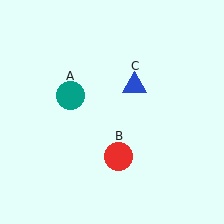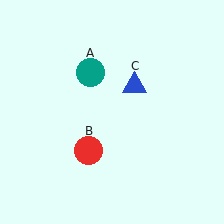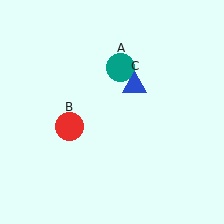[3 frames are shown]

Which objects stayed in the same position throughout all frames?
Blue triangle (object C) remained stationary.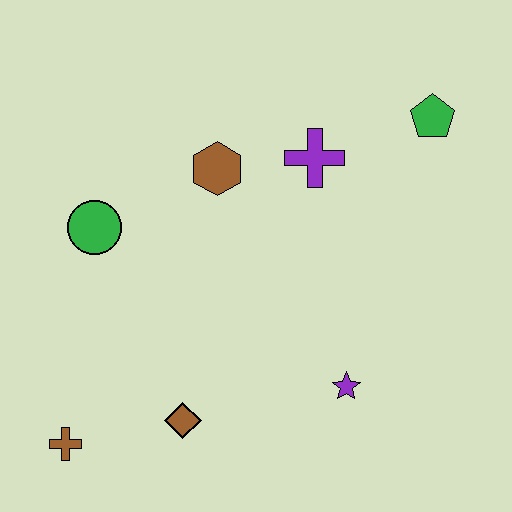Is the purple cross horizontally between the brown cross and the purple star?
Yes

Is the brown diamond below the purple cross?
Yes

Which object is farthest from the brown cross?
The green pentagon is farthest from the brown cross.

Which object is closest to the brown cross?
The brown diamond is closest to the brown cross.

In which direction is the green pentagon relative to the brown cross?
The green pentagon is to the right of the brown cross.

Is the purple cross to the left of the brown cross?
No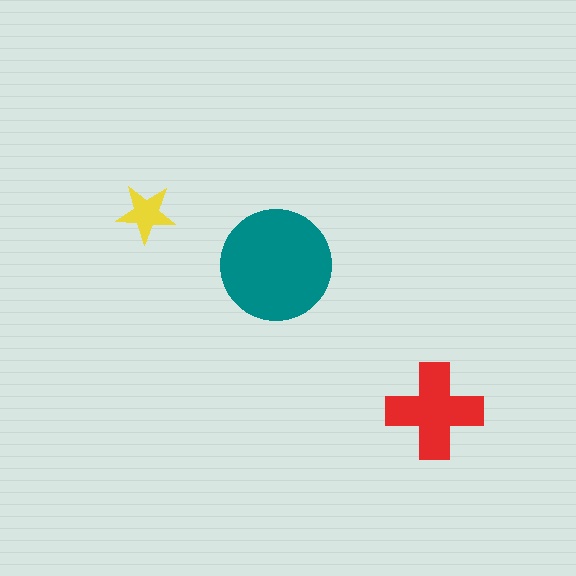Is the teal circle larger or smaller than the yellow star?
Larger.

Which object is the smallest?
The yellow star.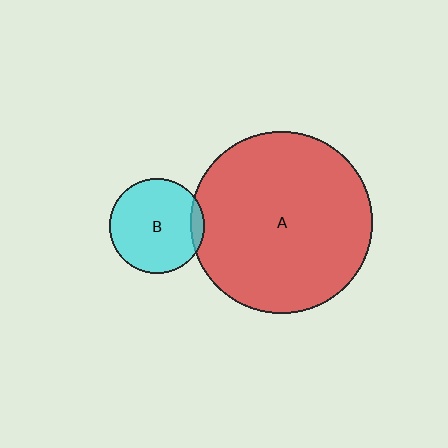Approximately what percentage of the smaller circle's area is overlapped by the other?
Approximately 5%.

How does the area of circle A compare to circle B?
Approximately 3.7 times.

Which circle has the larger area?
Circle A (red).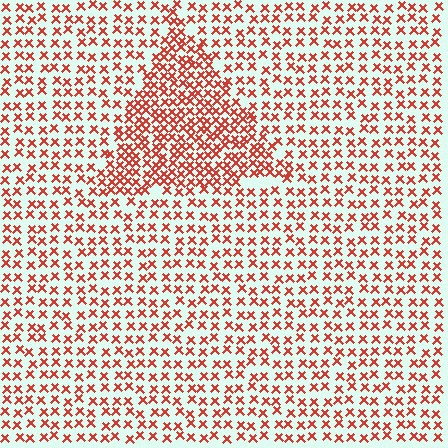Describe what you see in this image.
The image contains small red elements arranged at two different densities. A triangle-shaped region is visible where the elements are more densely packed than the surrounding area.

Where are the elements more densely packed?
The elements are more densely packed inside the triangle boundary.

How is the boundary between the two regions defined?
The boundary is defined by a change in element density (approximately 1.9x ratio). All elements are the same color, size, and shape.